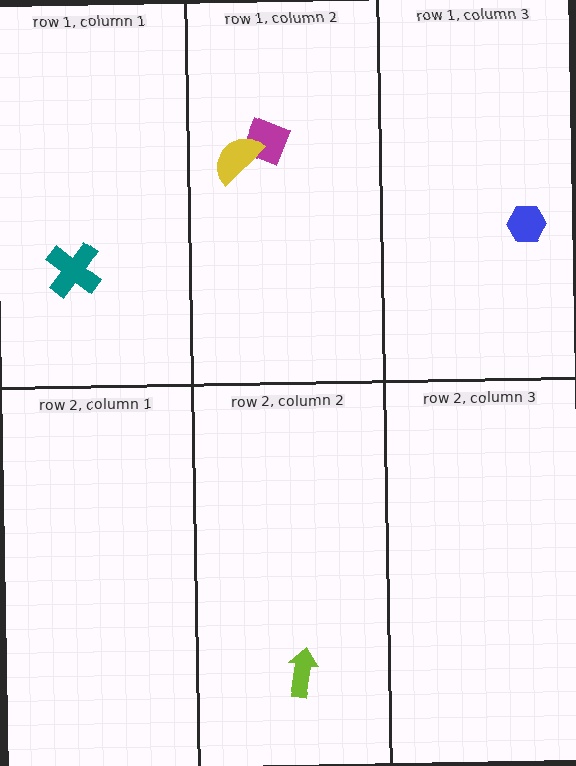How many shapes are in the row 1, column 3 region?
1.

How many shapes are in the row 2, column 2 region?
1.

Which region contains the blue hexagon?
The row 1, column 3 region.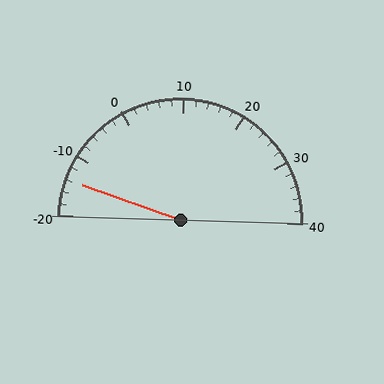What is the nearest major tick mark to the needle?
The nearest major tick mark is -10.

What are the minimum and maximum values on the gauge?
The gauge ranges from -20 to 40.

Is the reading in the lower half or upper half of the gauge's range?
The reading is in the lower half of the range (-20 to 40).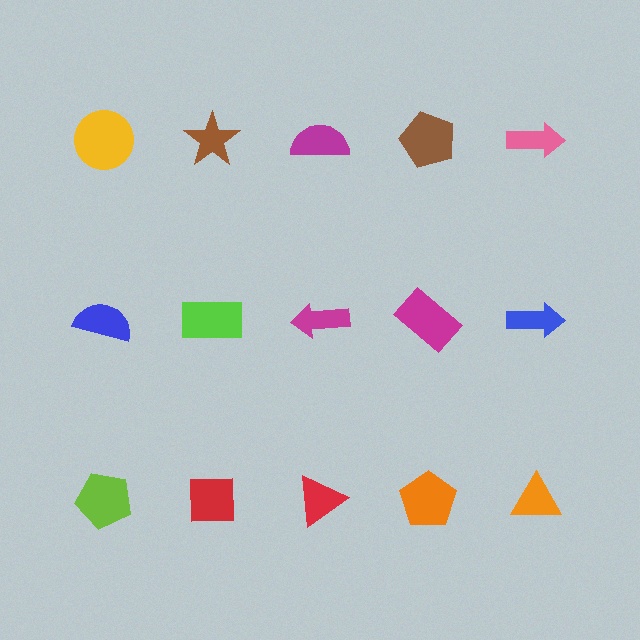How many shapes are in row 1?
5 shapes.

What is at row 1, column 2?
A brown star.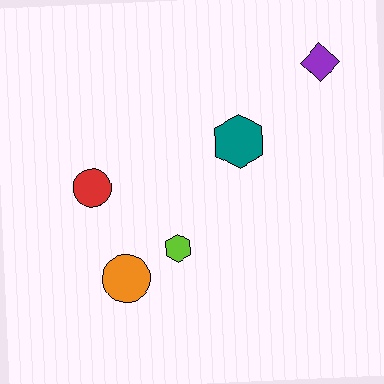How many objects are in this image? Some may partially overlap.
There are 5 objects.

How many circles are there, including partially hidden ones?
There are 2 circles.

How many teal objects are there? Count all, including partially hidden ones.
There is 1 teal object.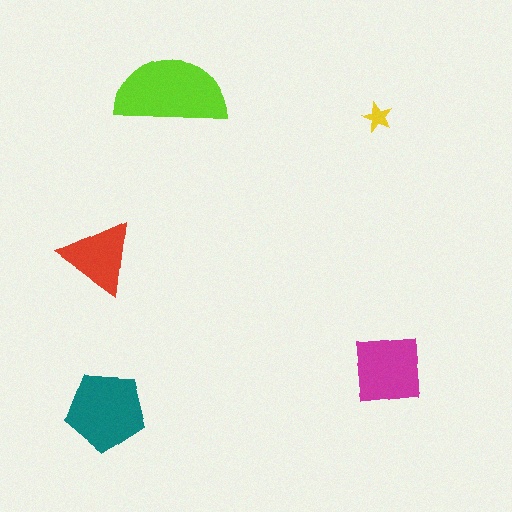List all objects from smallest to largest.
The yellow star, the red triangle, the magenta square, the teal pentagon, the lime semicircle.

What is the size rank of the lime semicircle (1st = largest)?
1st.